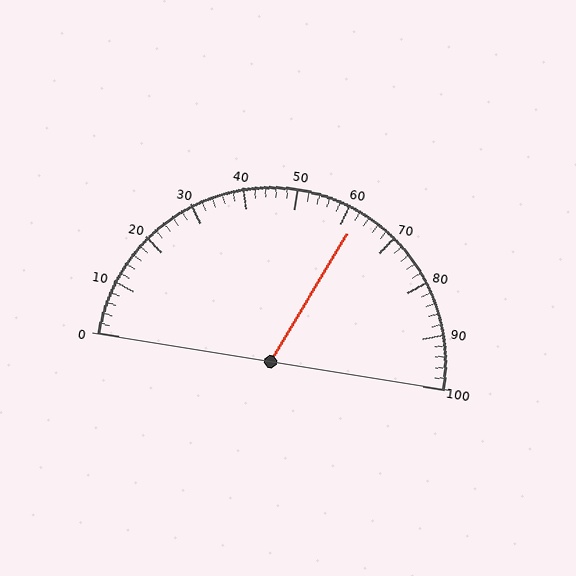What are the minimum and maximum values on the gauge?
The gauge ranges from 0 to 100.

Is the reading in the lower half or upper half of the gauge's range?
The reading is in the upper half of the range (0 to 100).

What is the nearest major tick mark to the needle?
The nearest major tick mark is 60.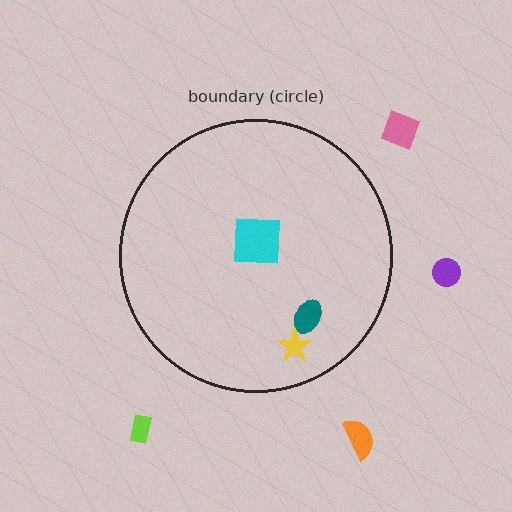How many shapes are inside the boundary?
3 inside, 4 outside.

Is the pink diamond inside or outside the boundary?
Outside.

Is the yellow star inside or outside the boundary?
Inside.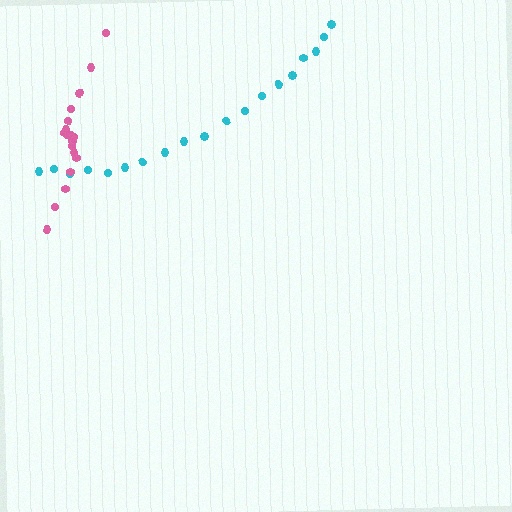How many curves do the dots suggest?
There are 2 distinct paths.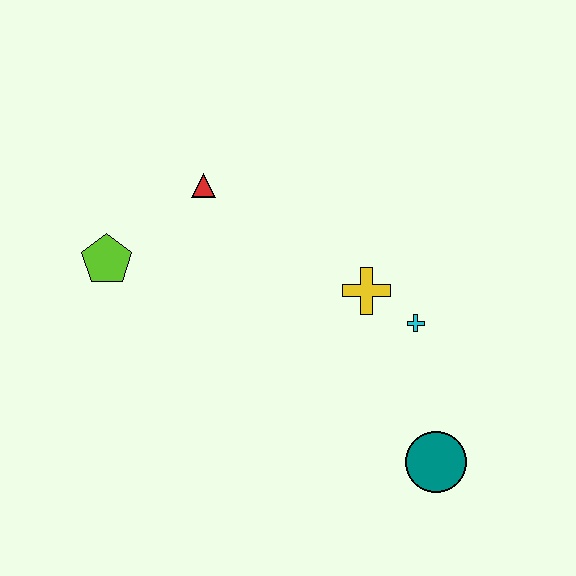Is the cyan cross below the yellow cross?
Yes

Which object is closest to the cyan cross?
The yellow cross is closest to the cyan cross.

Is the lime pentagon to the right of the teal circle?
No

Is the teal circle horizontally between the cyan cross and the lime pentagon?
No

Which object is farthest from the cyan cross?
The lime pentagon is farthest from the cyan cross.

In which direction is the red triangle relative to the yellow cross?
The red triangle is to the left of the yellow cross.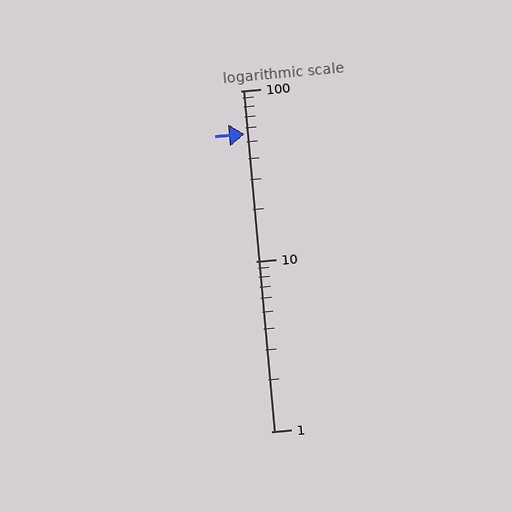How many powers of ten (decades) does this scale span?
The scale spans 2 decades, from 1 to 100.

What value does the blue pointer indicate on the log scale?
The pointer indicates approximately 56.